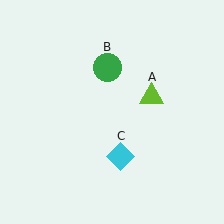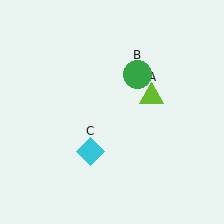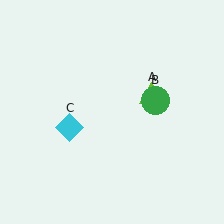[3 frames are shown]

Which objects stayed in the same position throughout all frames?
Lime triangle (object A) remained stationary.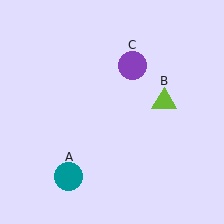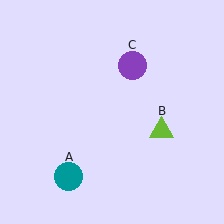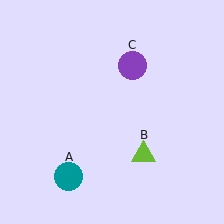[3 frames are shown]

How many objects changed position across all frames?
1 object changed position: lime triangle (object B).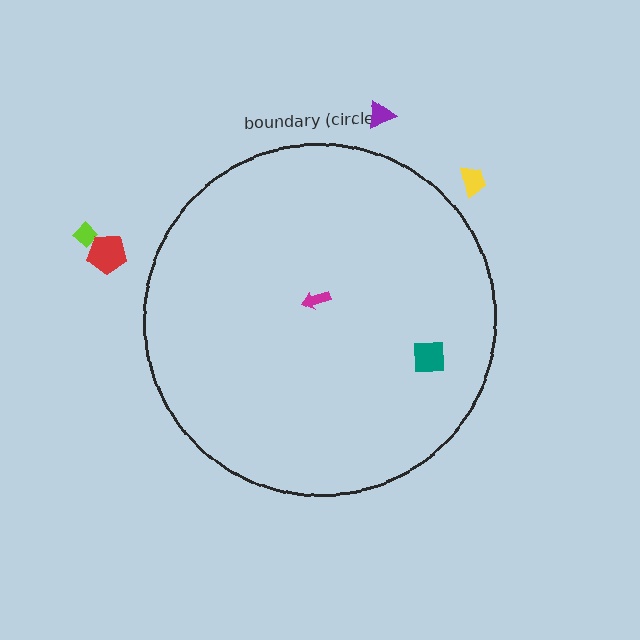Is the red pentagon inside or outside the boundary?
Outside.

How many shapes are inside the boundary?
2 inside, 4 outside.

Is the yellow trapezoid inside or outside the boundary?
Outside.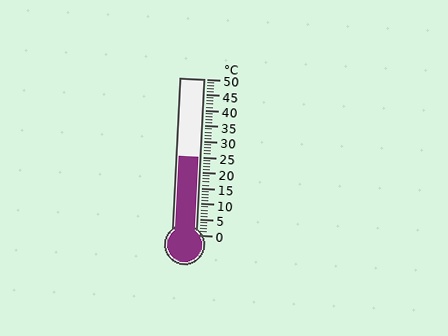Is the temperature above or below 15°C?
The temperature is above 15°C.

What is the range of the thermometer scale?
The thermometer scale ranges from 0°C to 50°C.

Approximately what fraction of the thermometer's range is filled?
The thermometer is filled to approximately 50% of its range.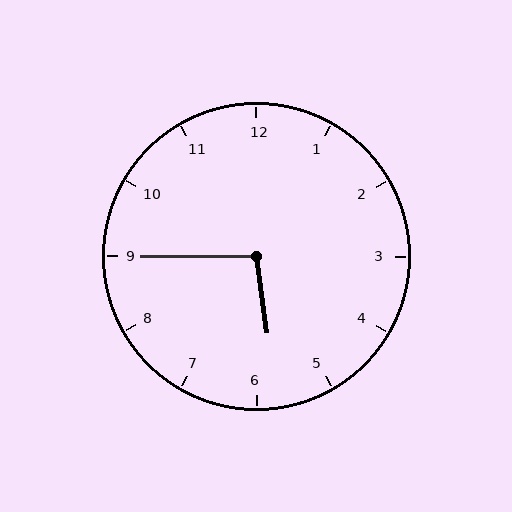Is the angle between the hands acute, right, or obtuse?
It is obtuse.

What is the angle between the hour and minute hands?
Approximately 98 degrees.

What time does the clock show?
5:45.